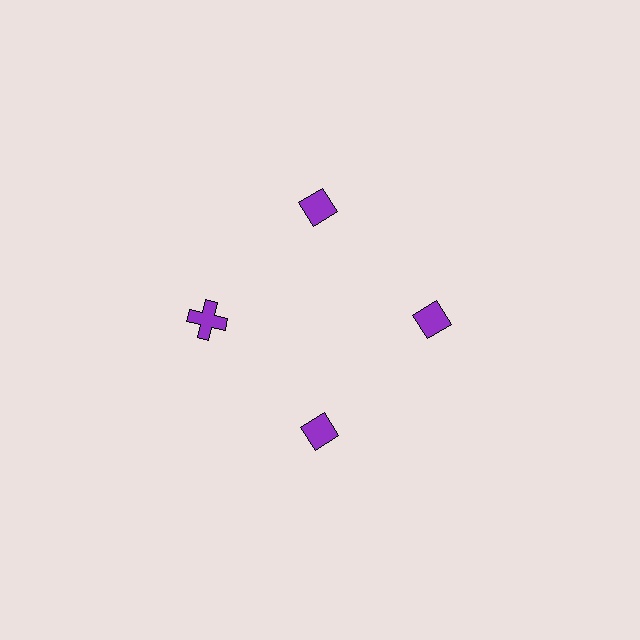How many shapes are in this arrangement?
There are 4 shapes arranged in a ring pattern.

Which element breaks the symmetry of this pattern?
The purple cross at roughly the 9 o'clock position breaks the symmetry. All other shapes are purple diamonds.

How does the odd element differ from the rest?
It has a different shape: cross instead of diamond.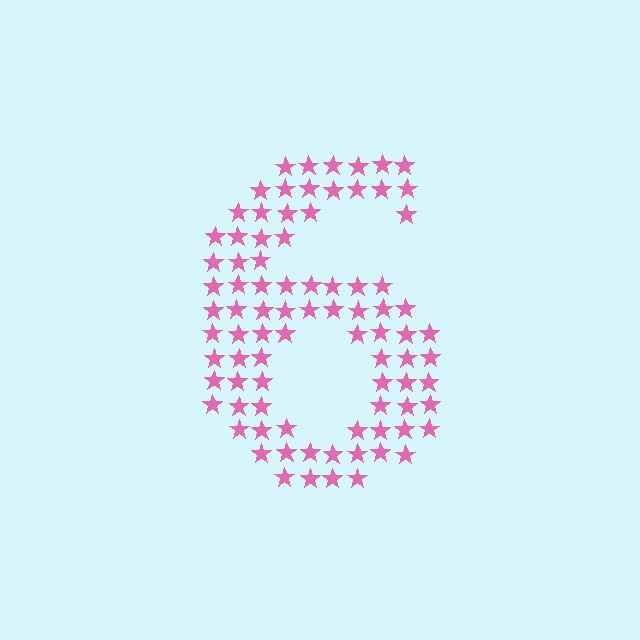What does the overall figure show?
The overall figure shows the digit 6.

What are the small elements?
The small elements are stars.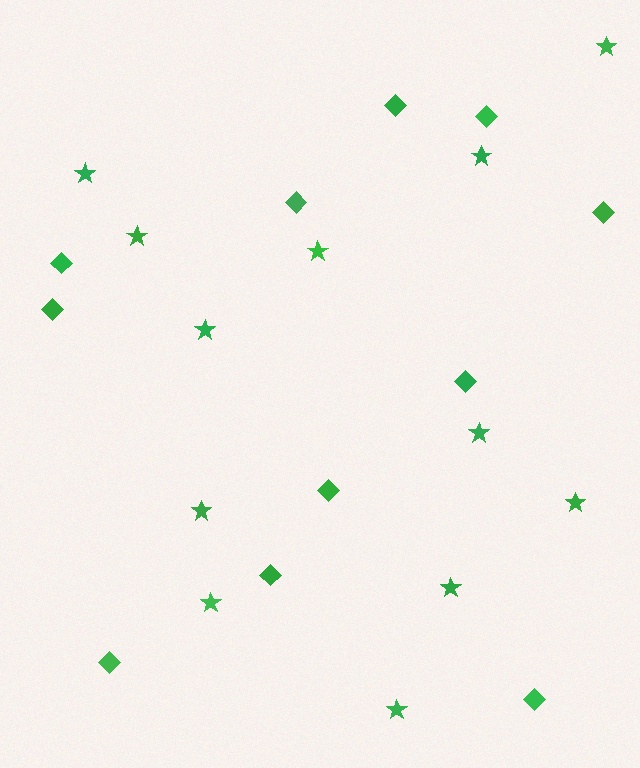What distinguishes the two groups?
There are 2 groups: one group of diamonds (11) and one group of stars (12).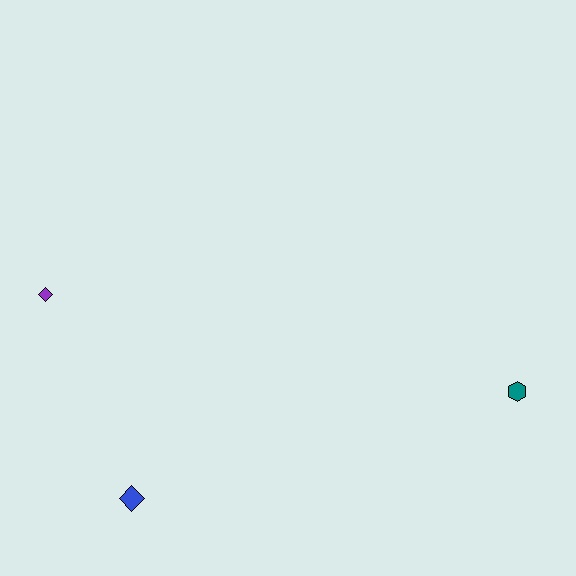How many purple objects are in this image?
There is 1 purple object.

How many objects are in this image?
There are 3 objects.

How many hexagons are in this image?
There is 1 hexagon.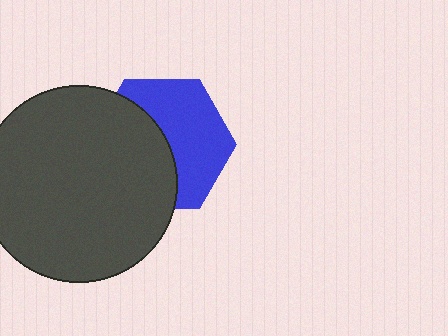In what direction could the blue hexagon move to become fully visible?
The blue hexagon could move right. That would shift it out from behind the dark gray circle entirely.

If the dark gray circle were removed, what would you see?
You would see the complete blue hexagon.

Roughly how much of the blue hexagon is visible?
About half of it is visible (roughly 52%).